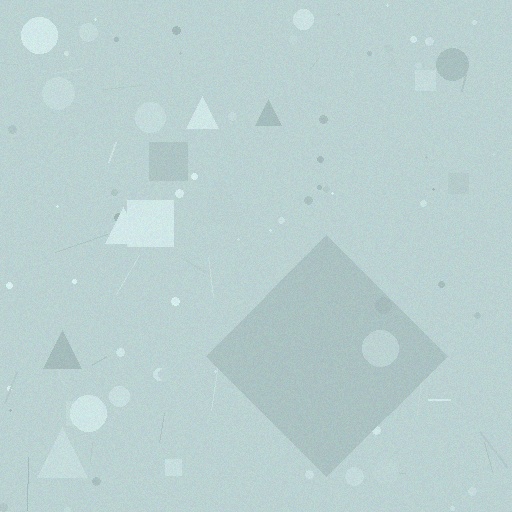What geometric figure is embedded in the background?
A diamond is embedded in the background.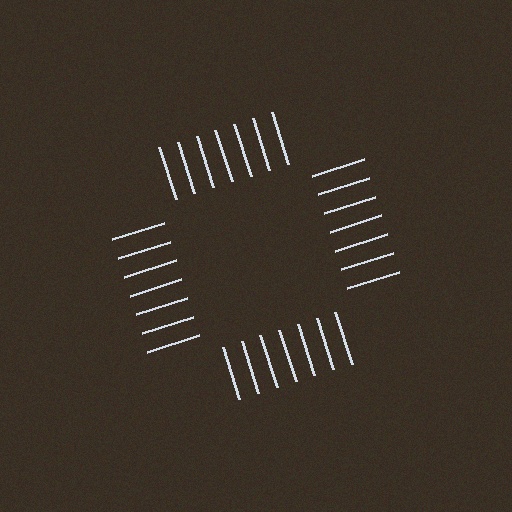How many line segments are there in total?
28 — 7 along each of the 4 edges.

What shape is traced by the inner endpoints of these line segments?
An illusory square — the line segments terminate on its edges but no continuous stroke is drawn.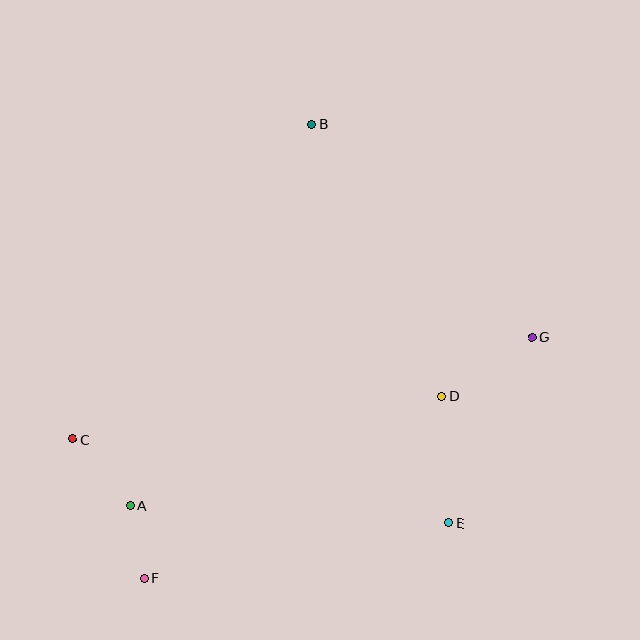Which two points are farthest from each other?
Points B and F are farthest from each other.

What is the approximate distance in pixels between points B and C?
The distance between B and C is approximately 395 pixels.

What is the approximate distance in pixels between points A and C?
The distance between A and C is approximately 87 pixels.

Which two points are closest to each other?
Points A and F are closest to each other.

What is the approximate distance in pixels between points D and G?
The distance between D and G is approximately 108 pixels.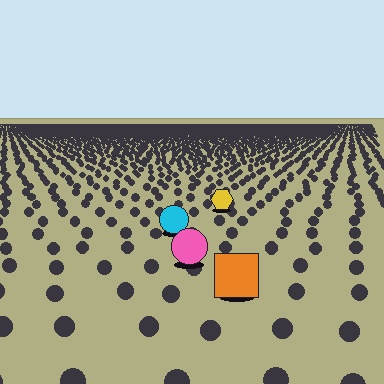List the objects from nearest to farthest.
From nearest to farthest: the orange square, the pink circle, the cyan circle, the yellow hexagon.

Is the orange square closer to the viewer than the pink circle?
Yes. The orange square is closer — you can tell from the texture gradient: the ground texture is coarser near it.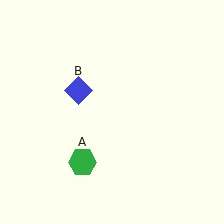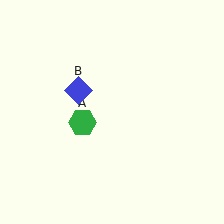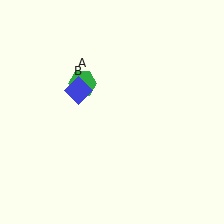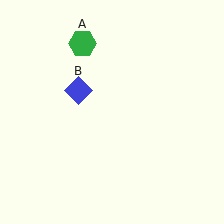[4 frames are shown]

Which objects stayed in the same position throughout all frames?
Blue diamond (object B) remained stationary.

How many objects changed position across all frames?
1 object changed position: green hexagon (object A).